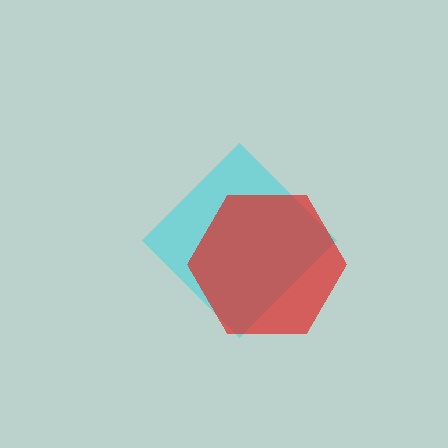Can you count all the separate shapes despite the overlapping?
Yes, there are 2 separate shapes.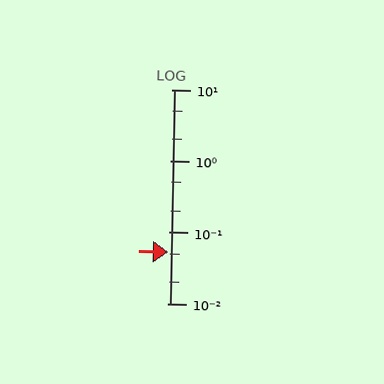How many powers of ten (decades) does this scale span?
The scale spans 3 decades, from 0.01 to 10.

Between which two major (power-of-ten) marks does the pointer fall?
The pointer is between 0.01 and 0.1.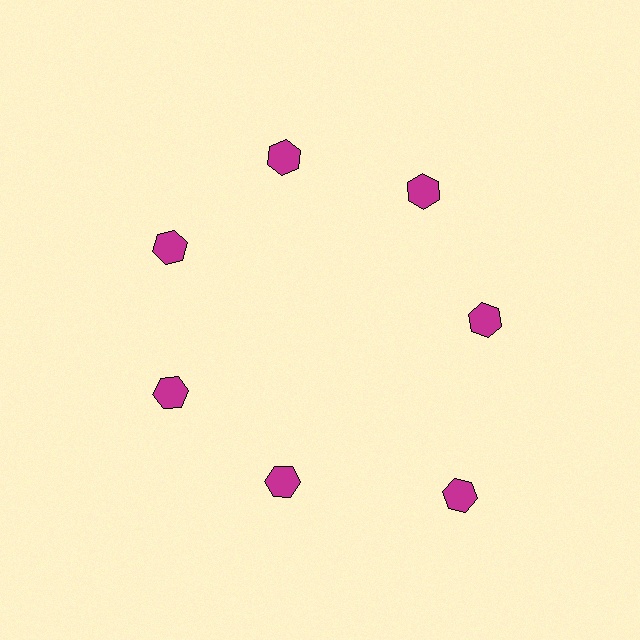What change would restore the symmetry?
The symmetry would be restored by moving it inward, back onto the ring so that all 7 hexagons sit at equal angles and equal distance from the center.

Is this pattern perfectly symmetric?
No. The 7 magenta hexagons are arranged in a ring, but one element near the 5 o'clock position is pushed outward from the center, breaking the 7-fold rotational symmetry.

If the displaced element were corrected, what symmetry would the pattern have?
It would have 7-fold rotational symmetry — the pattern would map onto itself every 51 degrees.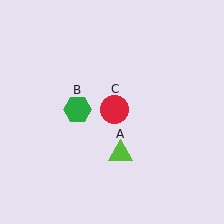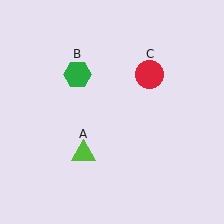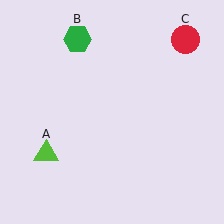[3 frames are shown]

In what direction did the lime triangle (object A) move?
The lime triangle (object A) moved left.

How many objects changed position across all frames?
3 objects changed position: lime triangle (object A), green hexagon (object B), red circle (object C).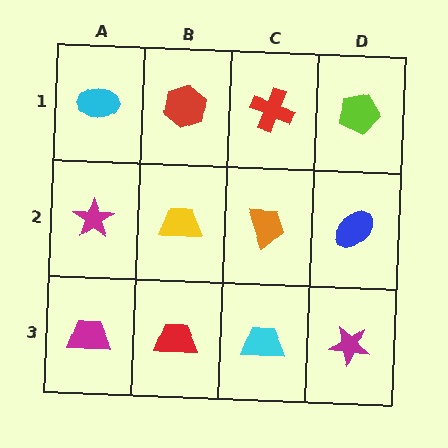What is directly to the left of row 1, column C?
A red hexagon.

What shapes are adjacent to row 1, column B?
A yellow trapezoid (row 2, column B), a cyan ellipse (row 1, column A), a red cross (row 1, column C).